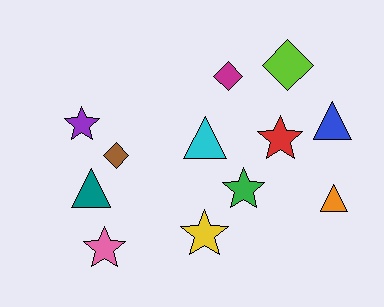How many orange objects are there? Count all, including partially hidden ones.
There is 1 orange object.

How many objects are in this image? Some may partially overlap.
There are 12 objects.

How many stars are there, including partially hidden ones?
There are 5 stars.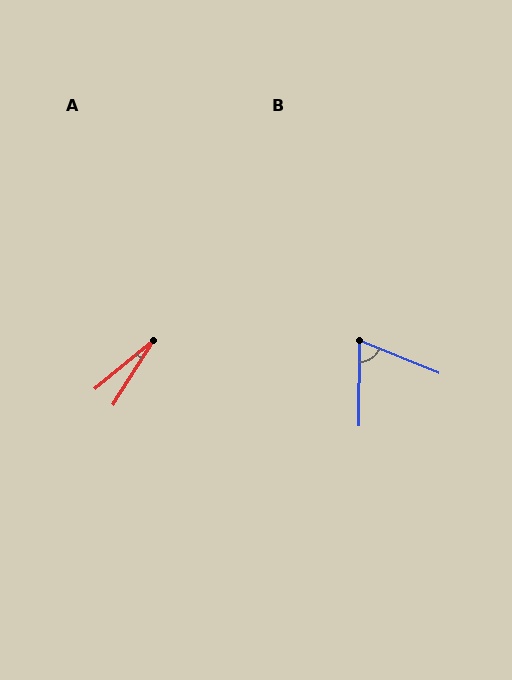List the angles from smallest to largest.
A (18°), B (68°).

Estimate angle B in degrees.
Approximately 68 degrees.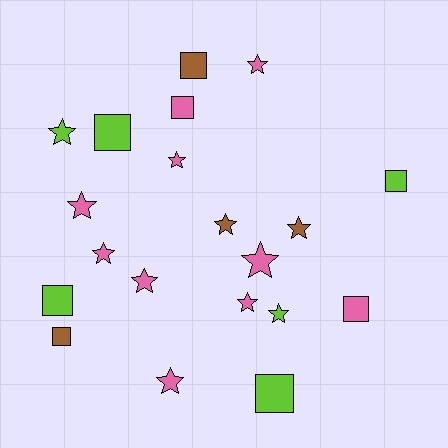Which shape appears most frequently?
Star, with 12 objects.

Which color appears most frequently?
Pink, with 10 objects.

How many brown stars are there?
There are 2 brown stars.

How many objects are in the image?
There are 20 objects.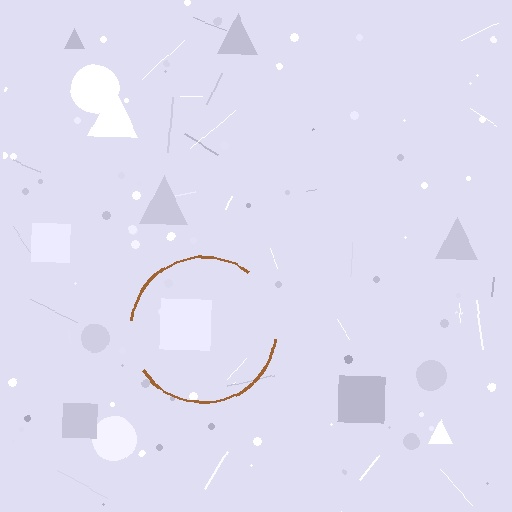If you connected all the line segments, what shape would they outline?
They would outline a circle.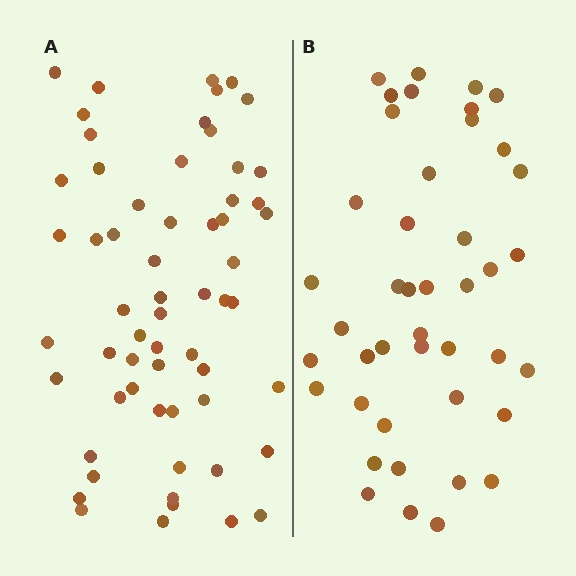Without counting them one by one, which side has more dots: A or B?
Region A (the left region) has more dots.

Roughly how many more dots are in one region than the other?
Region A has approximately 15 more dots than region B.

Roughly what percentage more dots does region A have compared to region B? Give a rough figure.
About 40% more.